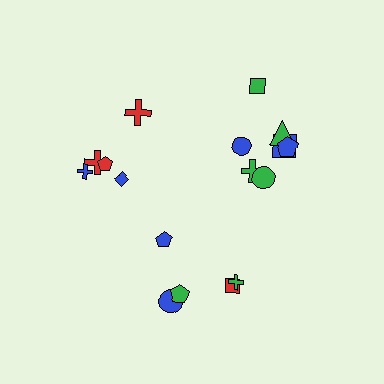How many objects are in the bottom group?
There are 5 objects.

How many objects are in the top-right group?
There are 7 objects.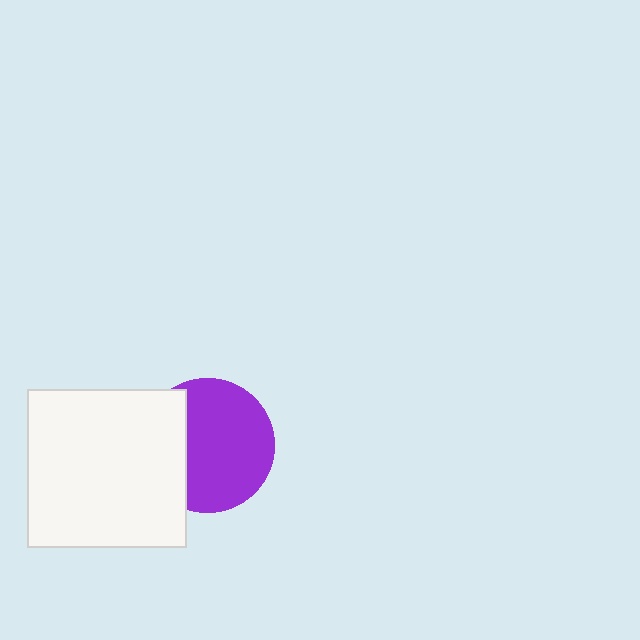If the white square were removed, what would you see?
You would see the complete purple circle.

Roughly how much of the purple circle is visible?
Most of it is visible (roughly 69%).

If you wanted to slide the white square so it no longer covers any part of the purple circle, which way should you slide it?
Slide it left — that is the most direct way to separate the two shapes.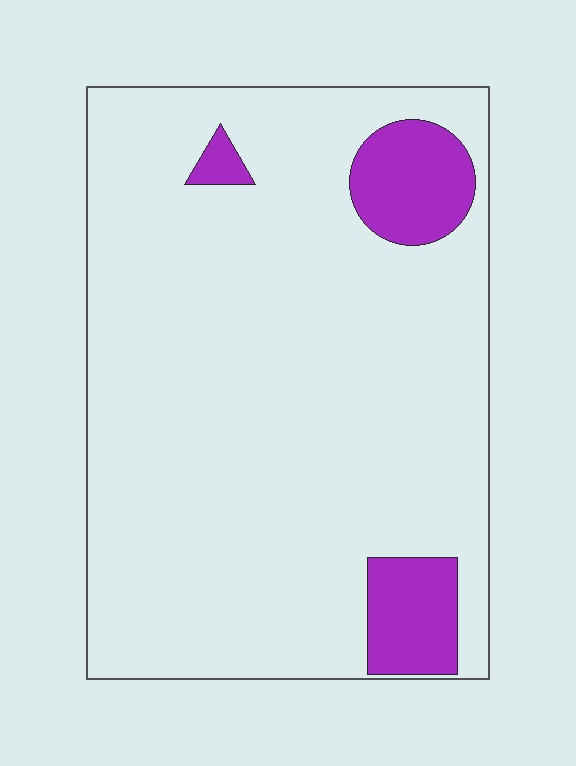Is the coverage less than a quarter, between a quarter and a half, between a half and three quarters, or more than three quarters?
Less than a quarter.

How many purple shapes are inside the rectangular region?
3.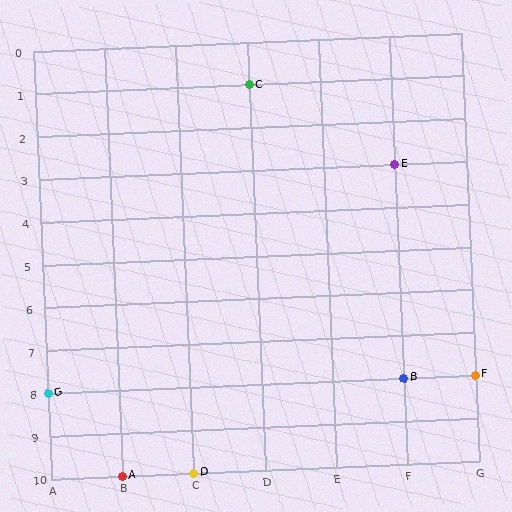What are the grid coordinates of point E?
Point E is at grid coordinates (F, 3).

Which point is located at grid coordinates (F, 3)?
Point E is at (F, 3).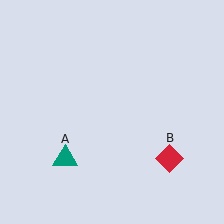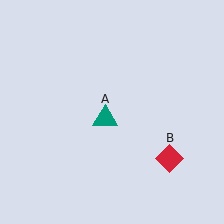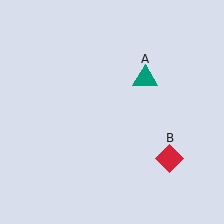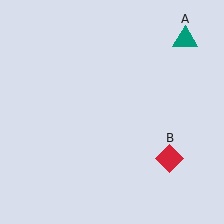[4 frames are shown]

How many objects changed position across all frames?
1 object changed position: teal triangle (object A).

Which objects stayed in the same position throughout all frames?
Red diamond (object B) remained stationary.